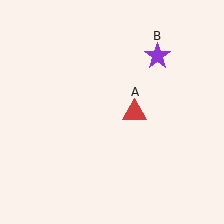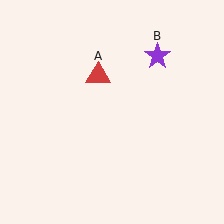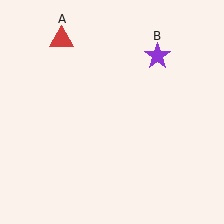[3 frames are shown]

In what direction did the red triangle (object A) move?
The red triangle (object A) moved up and to the left.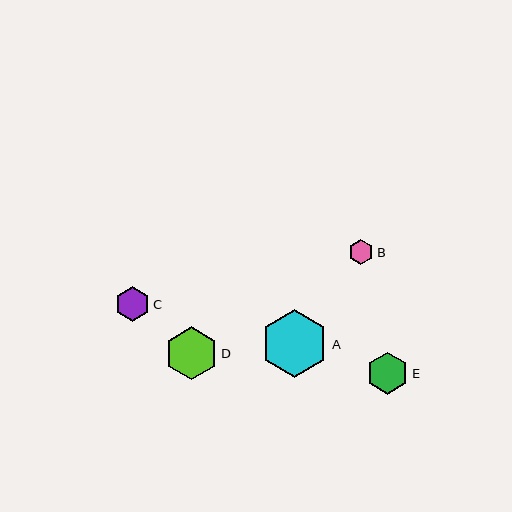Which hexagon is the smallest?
Hexagon B is the smallest with a size of approximately 25 pixels.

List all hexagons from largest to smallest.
From largest to smallest: A, D, E, C, B.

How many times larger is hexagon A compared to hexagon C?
Hexagon A is approximately 2.0 times the size of hexagon C.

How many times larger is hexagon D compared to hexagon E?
Hexagon D is approximately 1.3 times the size of hexagon E.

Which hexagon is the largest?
Hexagon A is the largest with a size of approximately 67 pixels.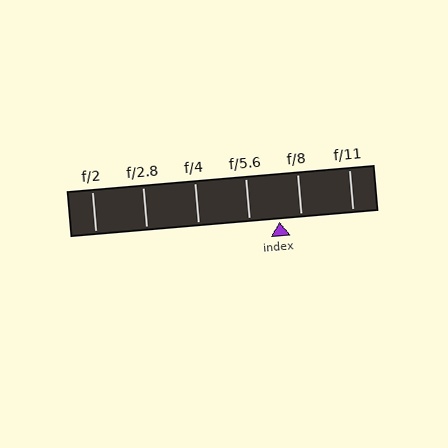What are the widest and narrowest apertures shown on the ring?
The widest aperture shown is f/2 and the narrowest is f/11.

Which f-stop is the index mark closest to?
The index mark is closest to f/8.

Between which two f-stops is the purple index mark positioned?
The index mark is between f/5.6 and f/8.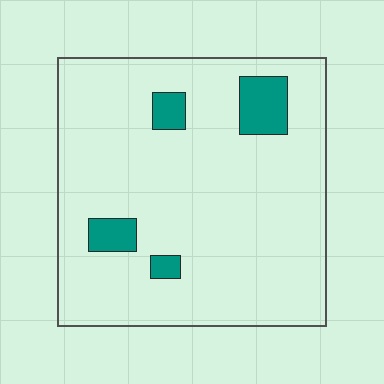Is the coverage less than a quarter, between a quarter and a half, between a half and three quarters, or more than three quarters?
Less than a quarter.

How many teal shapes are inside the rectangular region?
4.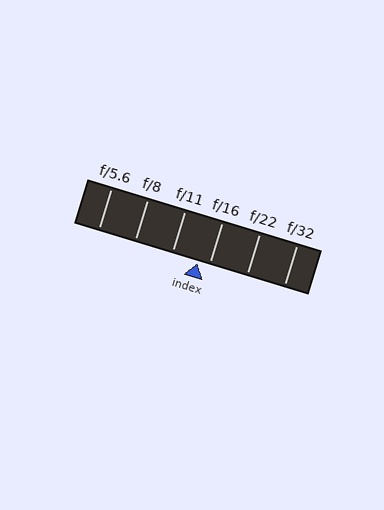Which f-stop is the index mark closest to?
The index mark is closest to f/16.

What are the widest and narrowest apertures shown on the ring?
The widest aperture shown is f/5.6 and the narrowest is f/32.